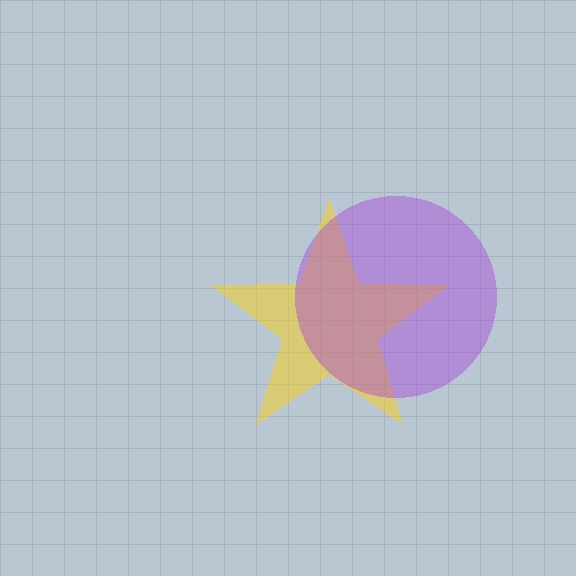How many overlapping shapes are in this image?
There are 2 overlapping shapes in the image.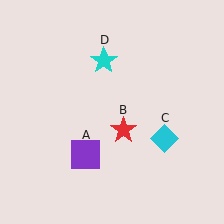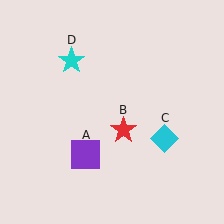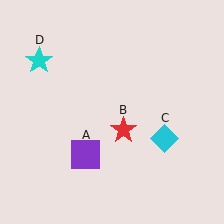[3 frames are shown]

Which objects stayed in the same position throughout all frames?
Purple square (object A) and red star (object B) and cyan diamond (object C) remained stationary.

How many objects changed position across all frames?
1 object changed position: cyan star (object D).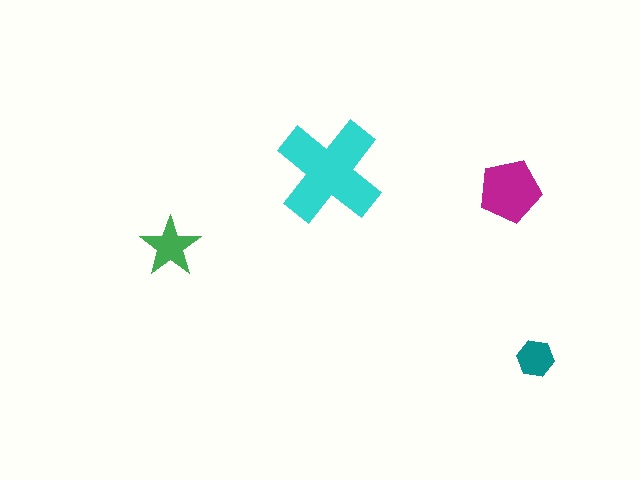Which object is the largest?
The cyan cross.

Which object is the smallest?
The teal hexagon.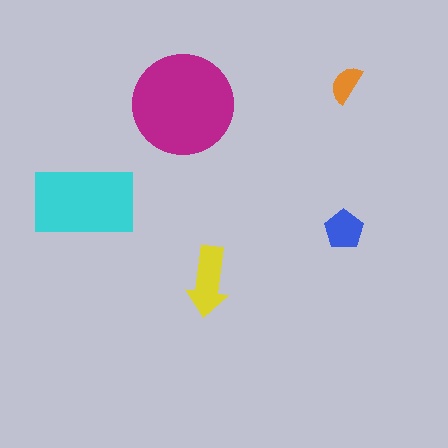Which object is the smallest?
The orange semicircle.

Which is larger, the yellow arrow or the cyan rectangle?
The cyan rectangle.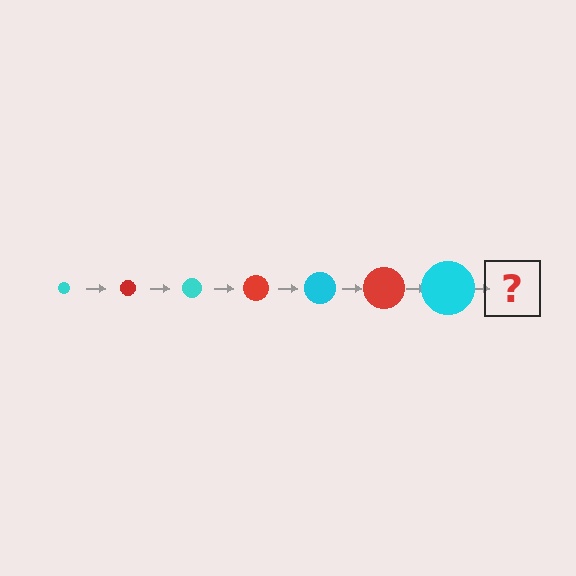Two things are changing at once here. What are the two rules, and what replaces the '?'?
The two rules are that the circle grows larger each step and the color cycles through cyan and red. The '?' should be a red circle, larger than the previous one.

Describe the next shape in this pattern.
It should be a red circle, larger than the previous one.